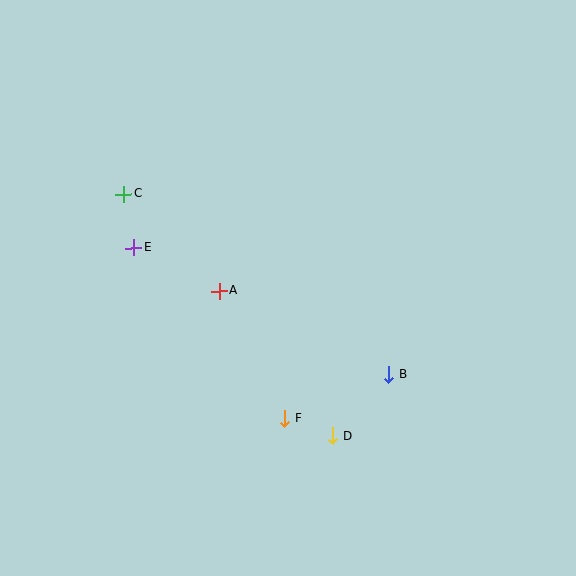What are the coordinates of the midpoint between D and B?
The midpoint between D and B is at (361, 405).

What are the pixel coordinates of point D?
Point D is at (333, 436).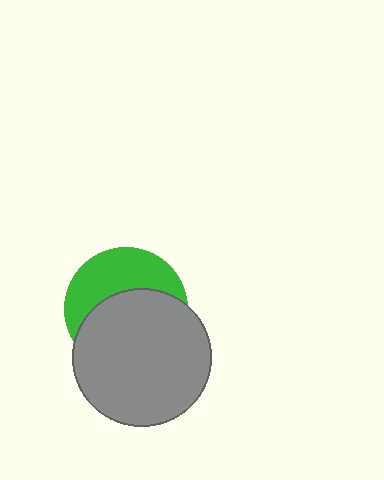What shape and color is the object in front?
The object in front is a gray circle.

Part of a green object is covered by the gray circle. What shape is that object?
It is a circle.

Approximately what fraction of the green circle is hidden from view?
Roughly 58% of the green circle is hidden behind the gray circle.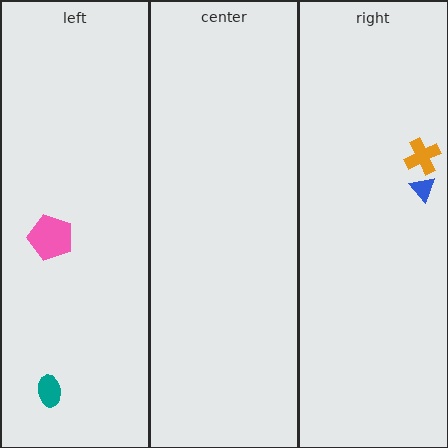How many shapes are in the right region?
2.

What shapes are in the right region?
The orange cross, the blue triangle.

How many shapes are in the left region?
2.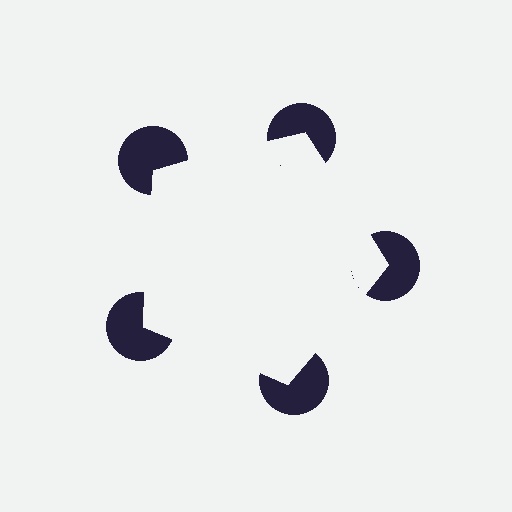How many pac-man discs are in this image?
There are 5 — one at each vertex of the illusory pentagon.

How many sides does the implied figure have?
5 sides.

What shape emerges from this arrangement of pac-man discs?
An illusory pentagon — its edges are inferred from the aligned wedge cuts in the pac-man discs, not physically drawn.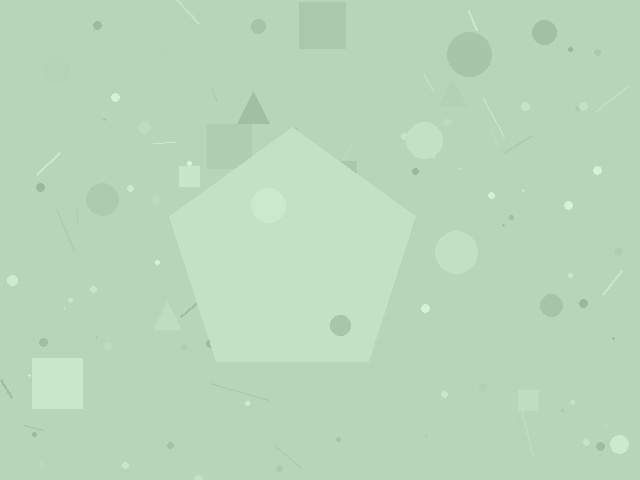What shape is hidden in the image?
A pentagon is hidden in the image.